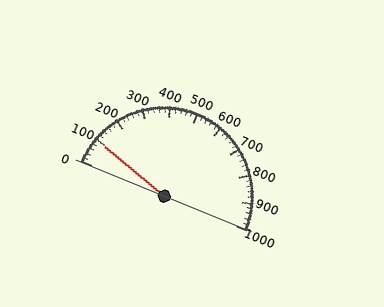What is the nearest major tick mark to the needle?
The nearest major tick mark is 100.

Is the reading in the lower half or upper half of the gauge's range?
The reading is in the lower half of the range (0 to 1000).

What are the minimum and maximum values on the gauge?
The gauge ranges from 0 to 1000.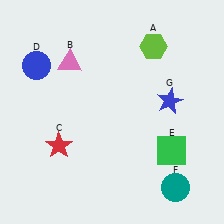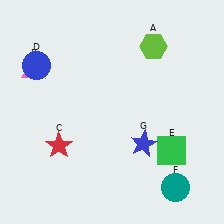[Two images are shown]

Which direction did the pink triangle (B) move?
The pink triangle (B) moved left.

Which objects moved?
The objects that moved are: the pink triangle (B), the blue star (G).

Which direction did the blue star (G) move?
The blue star (G) moved down.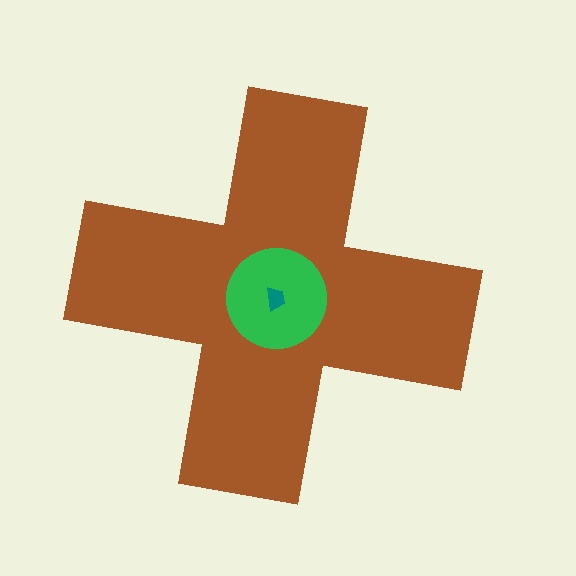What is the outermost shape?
The brown cross.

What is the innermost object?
The teal trapezoid.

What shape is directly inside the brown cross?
The green circle.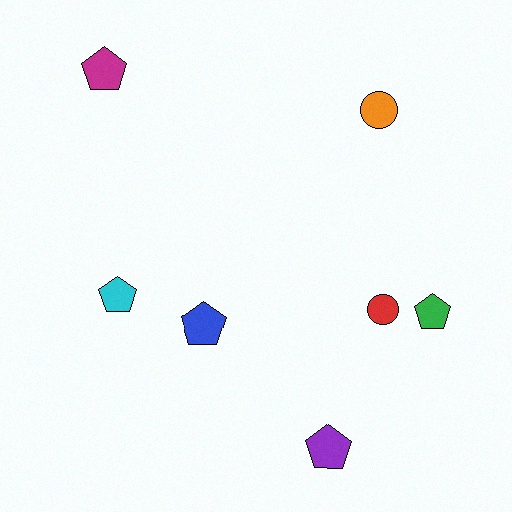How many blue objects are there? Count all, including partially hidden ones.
There is 1 blue object.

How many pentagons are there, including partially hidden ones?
There are 5 pentagons.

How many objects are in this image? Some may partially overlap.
There are 7 objects.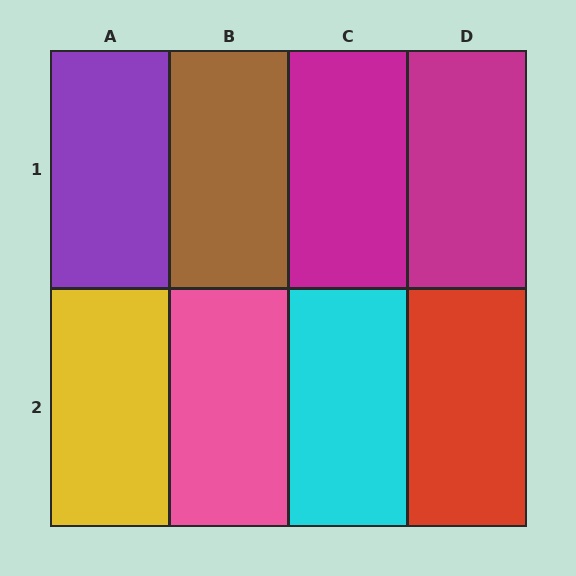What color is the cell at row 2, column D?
Red.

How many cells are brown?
1 cell is brown.